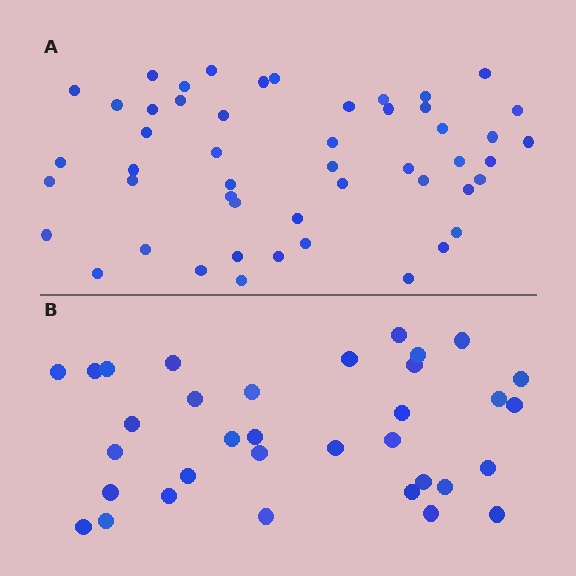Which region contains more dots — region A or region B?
Region A (the top region) has more dots.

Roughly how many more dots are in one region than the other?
Region A has approximately 15 more dots than region B.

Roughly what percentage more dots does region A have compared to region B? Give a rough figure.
About 45% more.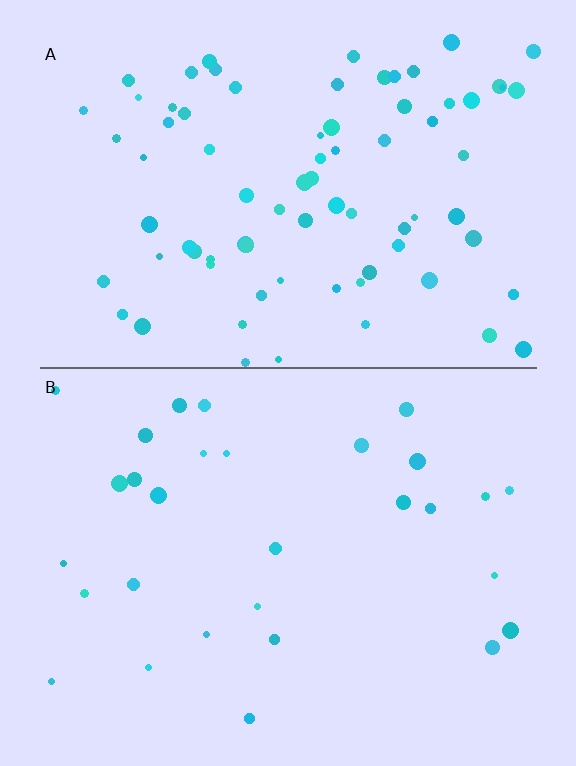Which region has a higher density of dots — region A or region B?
A (the top).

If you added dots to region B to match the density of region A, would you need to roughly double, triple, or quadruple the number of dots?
Approximately triple.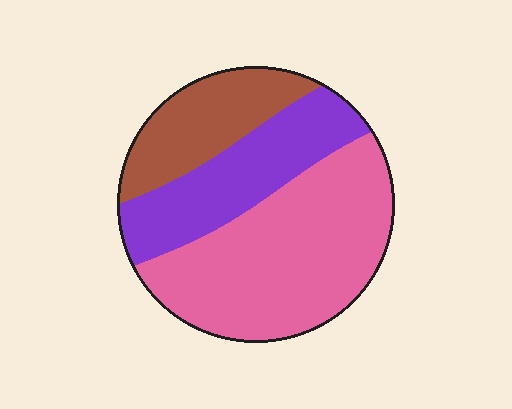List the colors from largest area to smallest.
From largest to smallest: pink, purple, brown.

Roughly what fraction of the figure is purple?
Purple covers roughly 30% of the figure.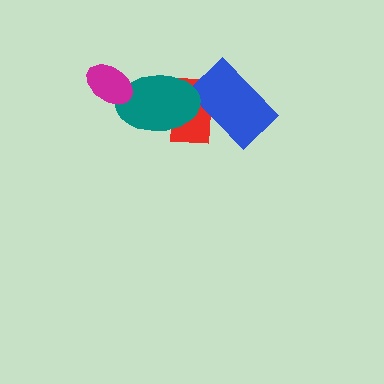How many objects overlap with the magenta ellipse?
1 object overlaps with the magenta ellipse.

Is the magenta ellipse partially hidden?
No, no other shape covers it.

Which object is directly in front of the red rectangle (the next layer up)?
The blue rectangle is directly in front of the red rectangle.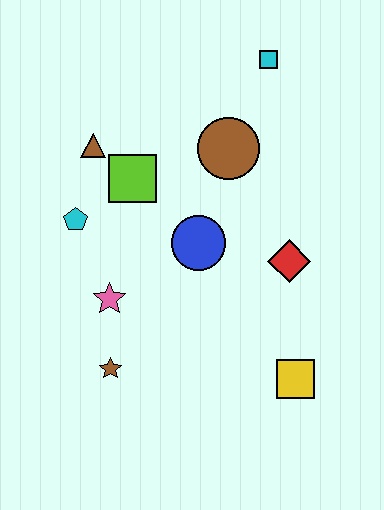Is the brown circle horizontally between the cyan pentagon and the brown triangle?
No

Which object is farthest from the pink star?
The cyan square is farthest from the pink star.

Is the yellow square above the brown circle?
No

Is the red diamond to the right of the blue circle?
Yes